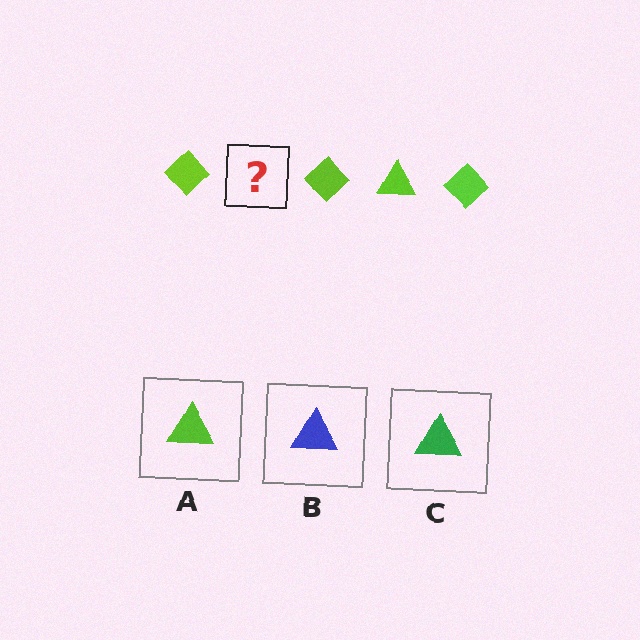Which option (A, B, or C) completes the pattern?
A.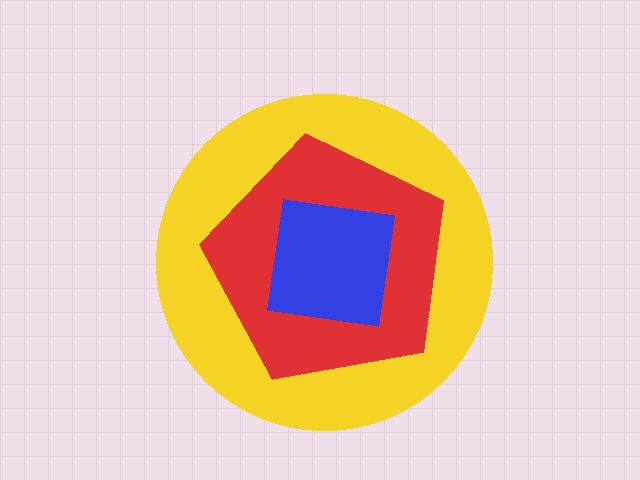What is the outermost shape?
The yellow circle.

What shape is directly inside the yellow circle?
The red pentagon.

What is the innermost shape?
The blue square.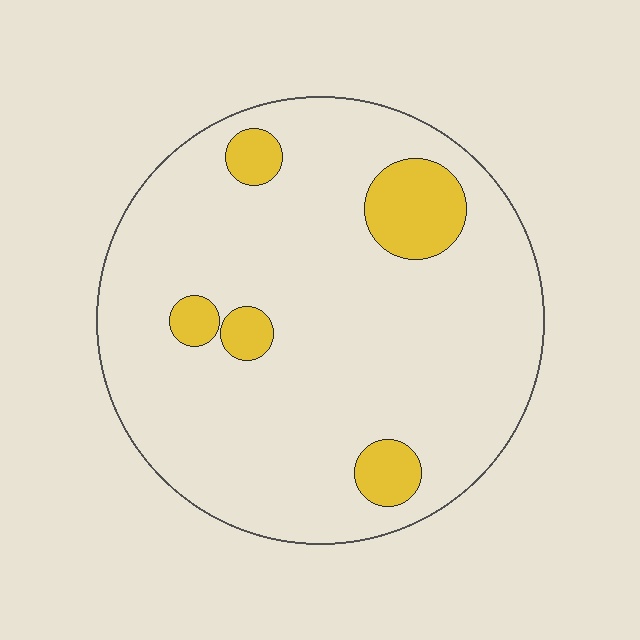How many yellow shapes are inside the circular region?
5.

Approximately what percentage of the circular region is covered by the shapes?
Approximately 10%.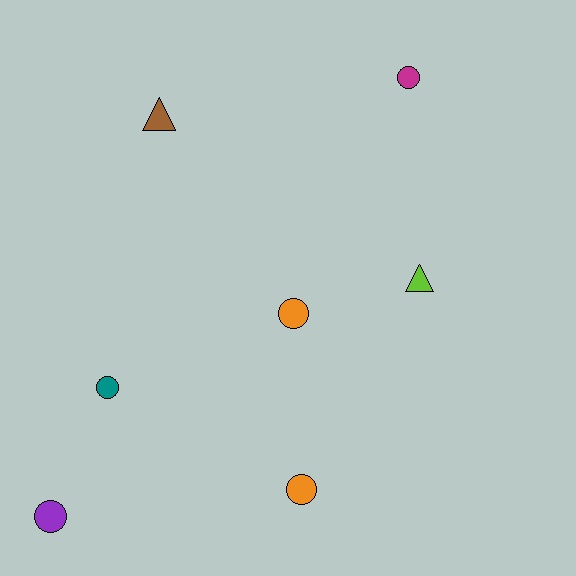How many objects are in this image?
There are 7 objects.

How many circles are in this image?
There are 5 circles.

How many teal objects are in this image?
There is 1 teal object.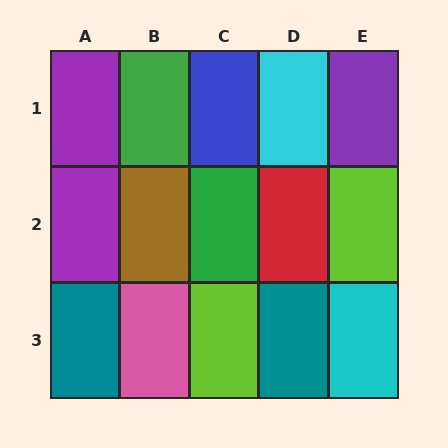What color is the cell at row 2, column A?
Purple.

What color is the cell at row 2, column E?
Lime.